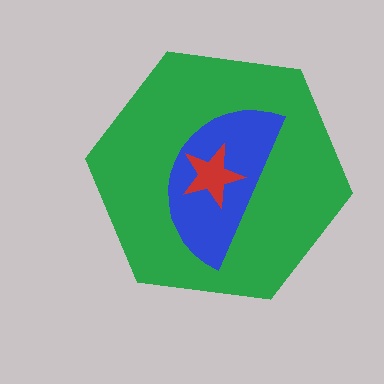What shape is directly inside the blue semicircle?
The red star.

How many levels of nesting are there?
3.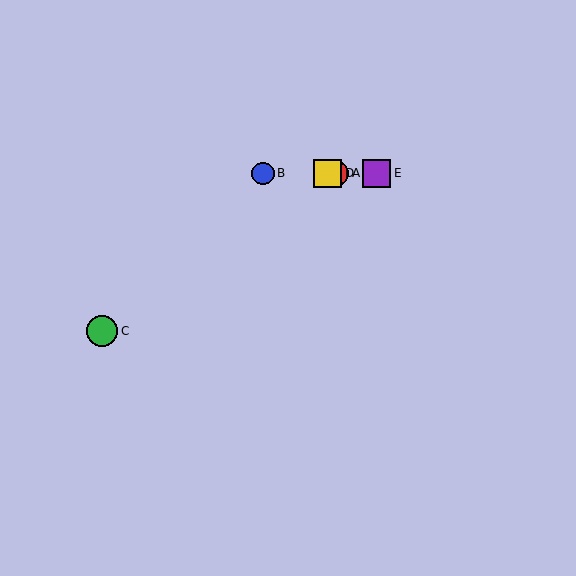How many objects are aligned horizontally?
4 objects (A, B, D, E) are aligned horizontally.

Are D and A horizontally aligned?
Yes, both are at y≈173.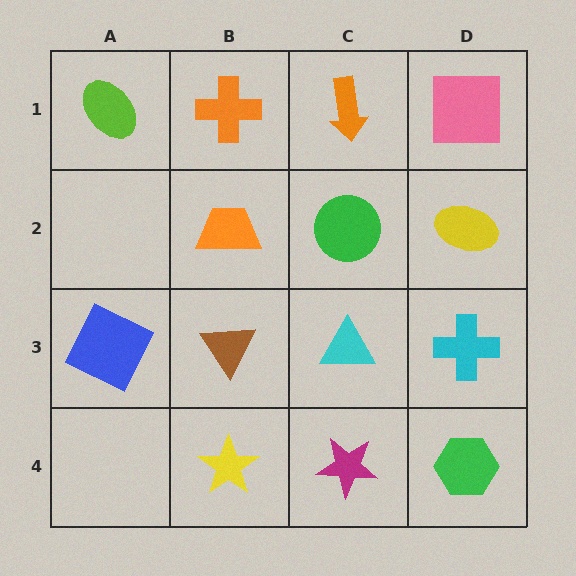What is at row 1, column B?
An orange cross.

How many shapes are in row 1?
4 shapes.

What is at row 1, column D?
A pink square.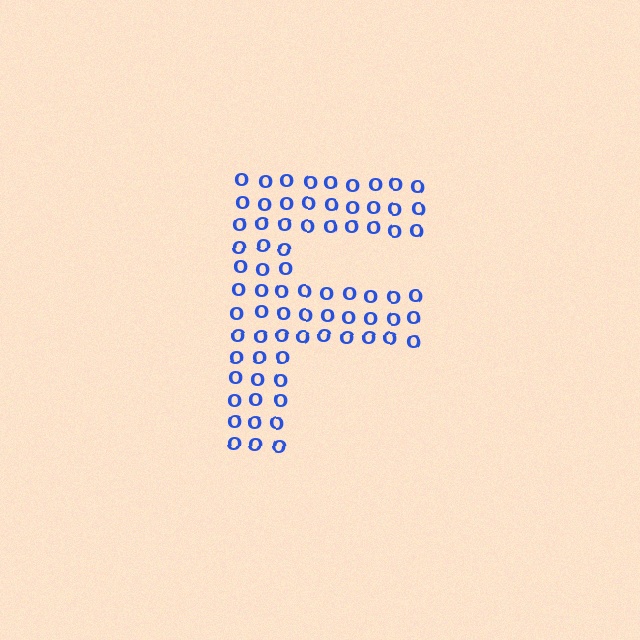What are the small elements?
The small elements are letter O's.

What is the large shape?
The large shape is the letter F.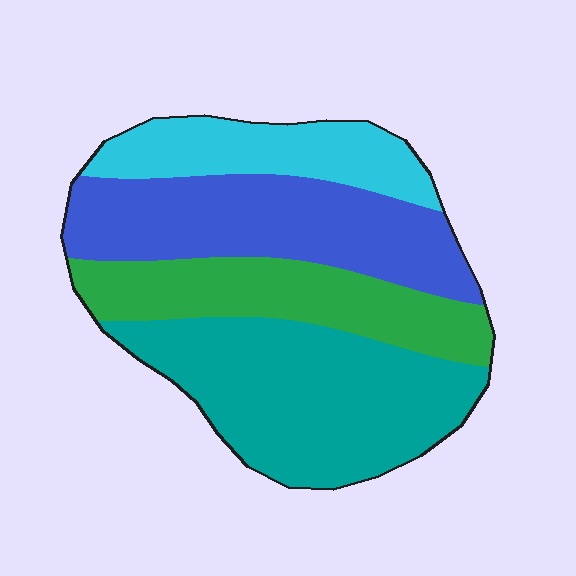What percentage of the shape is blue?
Blue covers about 30% of the shape.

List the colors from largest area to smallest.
From largest to smallest: teal, blue, green, cyan.